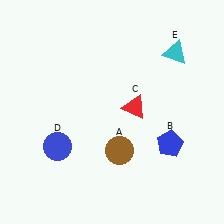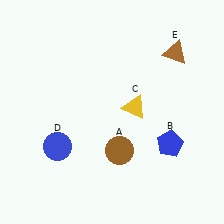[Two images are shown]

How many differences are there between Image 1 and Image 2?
There are 2 differences between the two images.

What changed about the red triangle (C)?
In Image 1, C is red. In Image 2, it changed to yellow.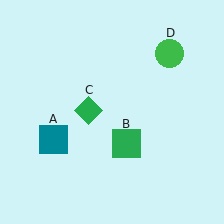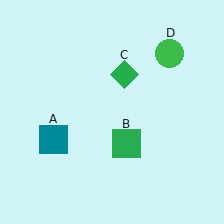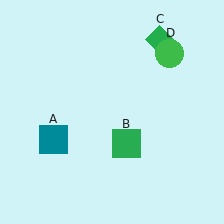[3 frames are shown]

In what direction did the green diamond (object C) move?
The green diamond (object C) moved up and to the right.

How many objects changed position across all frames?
1 object changed position: green diamond (object C).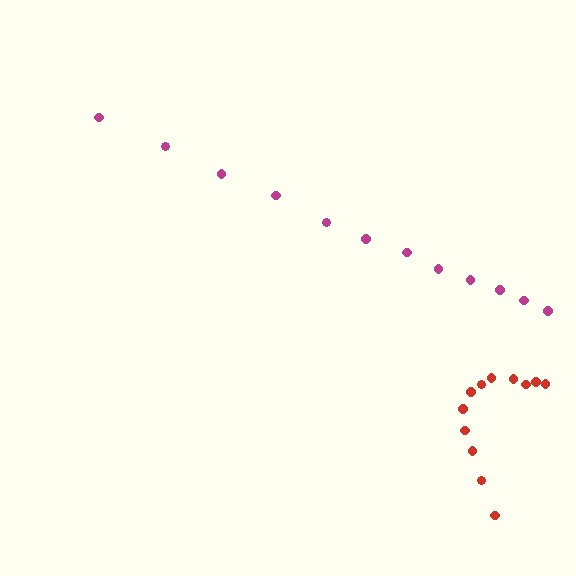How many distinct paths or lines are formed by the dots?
There are 2 distinct paths.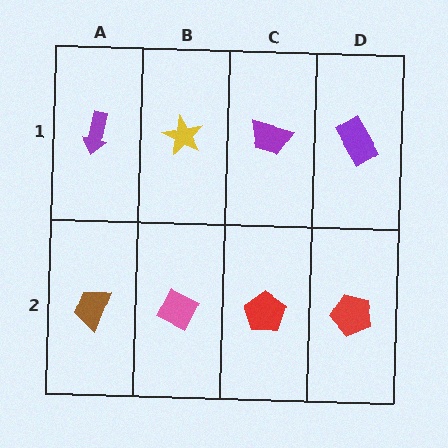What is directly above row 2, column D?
A purple rectangle.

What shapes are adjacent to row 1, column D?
A red pentagon (row 2, column D), a purple trapezoid (row 1, column C).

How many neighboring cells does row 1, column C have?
3.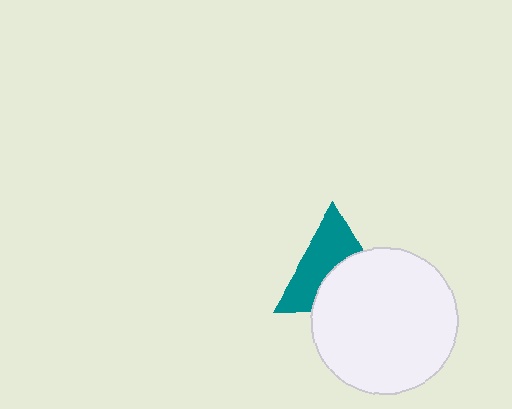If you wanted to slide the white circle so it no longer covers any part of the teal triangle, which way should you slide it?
Slide it down — that is the most direct way to separate the two shapes.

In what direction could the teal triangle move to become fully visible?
The teal triangle could move up. That would shift it out from behind the white circle entirely.